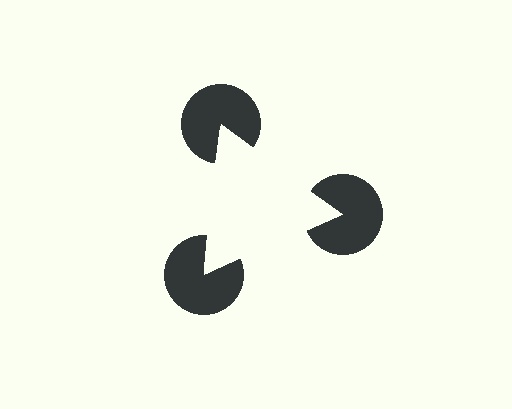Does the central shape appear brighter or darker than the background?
It typically appears slightly brighter than the background, even though no actual brightness change is drawn.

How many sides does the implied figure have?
3 sides.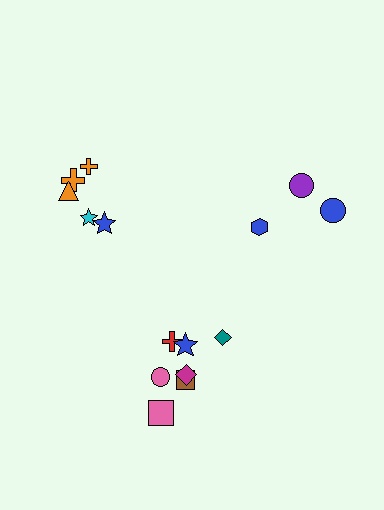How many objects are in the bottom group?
There are 7 objects.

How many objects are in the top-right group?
There are 3 objects.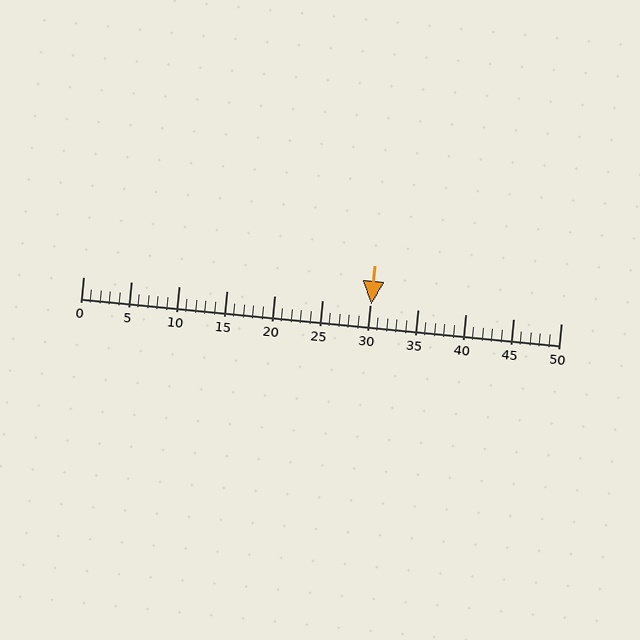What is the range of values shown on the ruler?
The ruler shows values from 0 to 50.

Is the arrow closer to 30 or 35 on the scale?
The arrow is closer to 30.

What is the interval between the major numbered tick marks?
The major tick marks are spaced 5 units apart.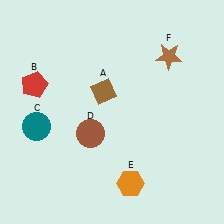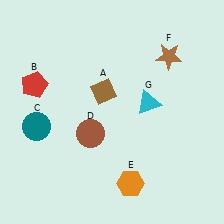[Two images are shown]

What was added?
A cyan triangle (G) was added in Image 2.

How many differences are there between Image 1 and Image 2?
There is 1 difference between the two images.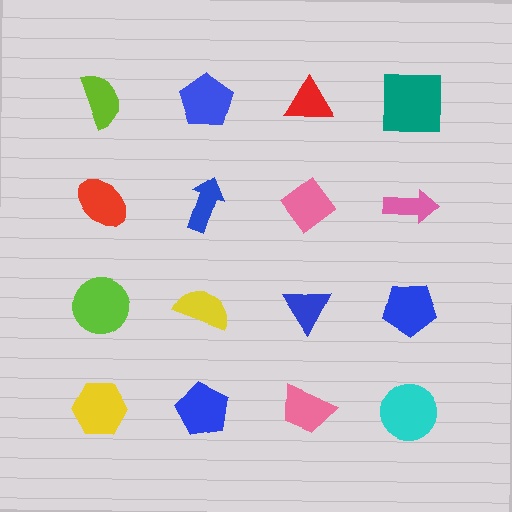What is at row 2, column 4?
A pink arrow.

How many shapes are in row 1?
4 shapes.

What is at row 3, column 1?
A lime circle.